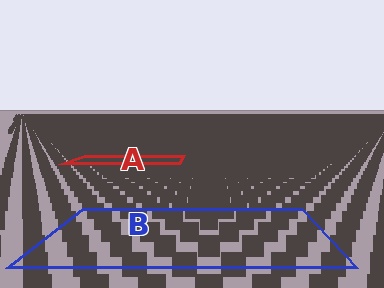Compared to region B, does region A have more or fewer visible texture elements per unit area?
Region A has more texture elements per unit area — they are packed more densely because it is farther away.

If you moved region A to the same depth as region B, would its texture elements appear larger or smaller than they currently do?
They would appear larger. At a closer depth, the same texture elements are projected at a bigger on-screen size.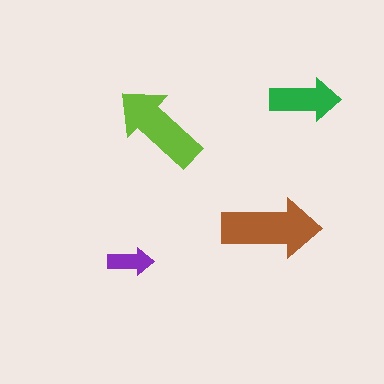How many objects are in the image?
There are 4 objects in the image.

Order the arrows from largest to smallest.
the brown one, the lime one, the green one, the purple one.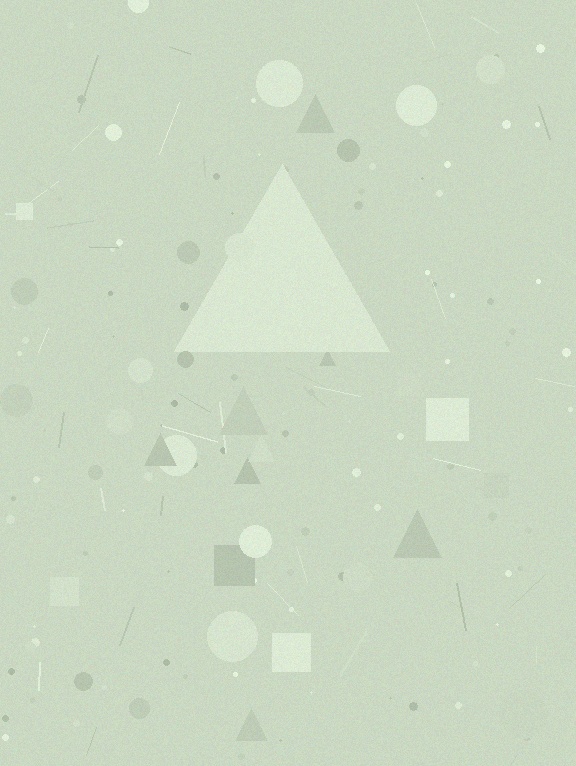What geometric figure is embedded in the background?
A triangle is embedded in the background.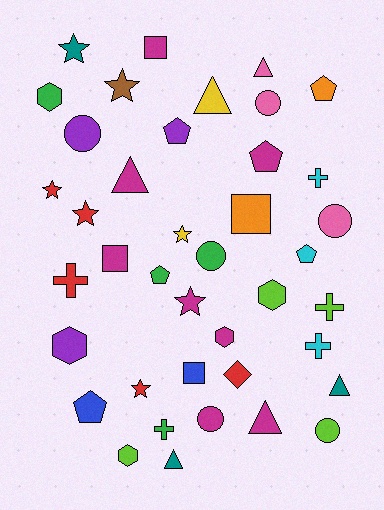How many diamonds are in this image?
There is 1 diamond.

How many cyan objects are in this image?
There are 3 cyan objects.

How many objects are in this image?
There are 40 objects.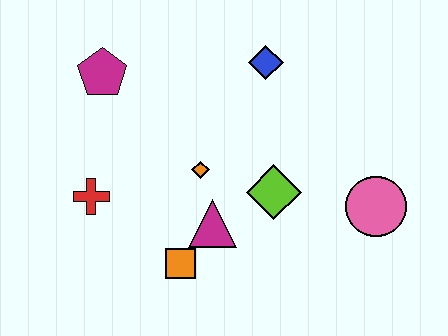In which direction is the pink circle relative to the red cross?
The pink circle is to the right of the red cross.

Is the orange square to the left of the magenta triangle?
Yes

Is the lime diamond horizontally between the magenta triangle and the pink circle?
Yes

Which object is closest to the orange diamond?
The magenta triangle is closest to the orange diamond.